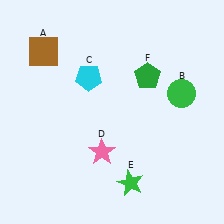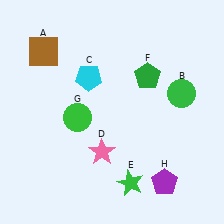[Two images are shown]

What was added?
A green circle (G), a purple pentagon (H) were added in Image 2.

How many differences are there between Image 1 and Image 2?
There are 2 differences between the two images.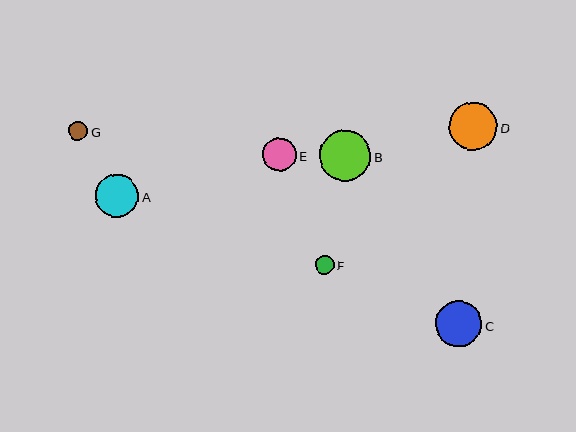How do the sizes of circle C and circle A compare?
Circle C and circle A are approximately the same size.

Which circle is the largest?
Circle B is the largest with a size of approximately 52 pixels.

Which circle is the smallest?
Circle F is the smallest with a size of approximately 19 pixels.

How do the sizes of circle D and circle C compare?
Circle D and circle C are approximately the same size.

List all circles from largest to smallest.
From largest to smallest: B, D, C, A, E, G, F.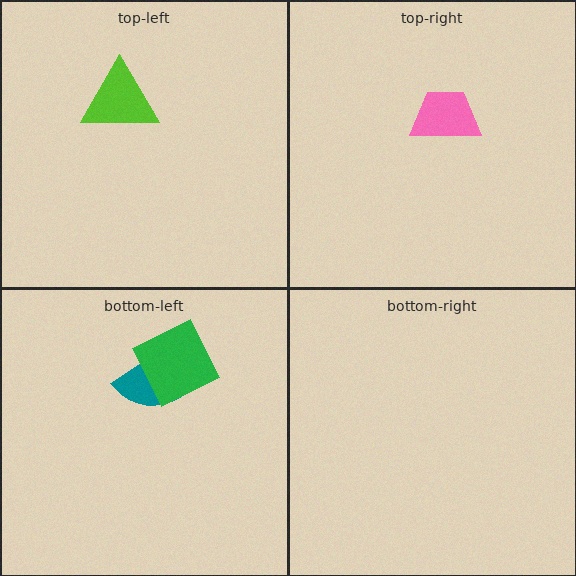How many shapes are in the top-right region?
1.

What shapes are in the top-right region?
The pink trapezoid.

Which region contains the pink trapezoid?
The top-right region.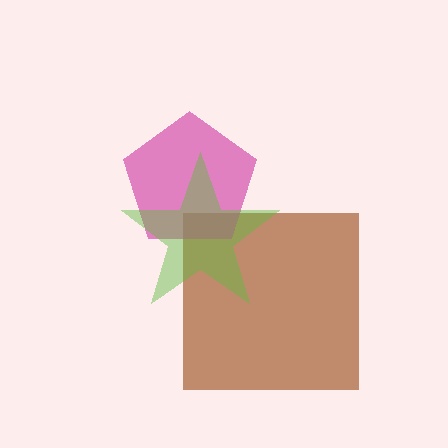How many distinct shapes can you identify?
There are 3 distinct shapes: a brown square, a magenta pentagon, a lime star.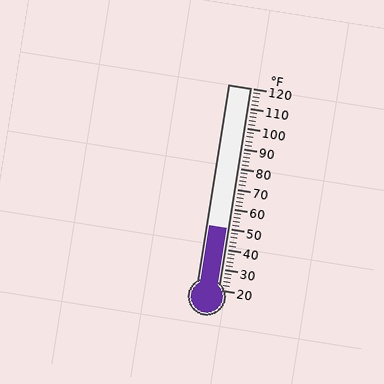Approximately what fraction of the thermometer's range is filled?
The thermometer is filled to approximately 30% of its range.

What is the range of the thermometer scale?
The thermometer scale ranges from 20°F to 120°F.